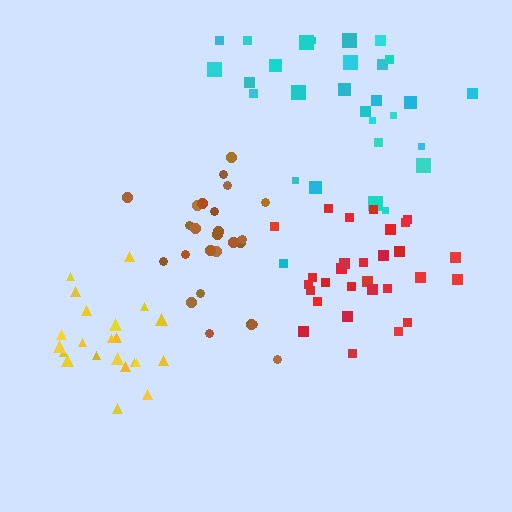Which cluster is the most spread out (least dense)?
Cyan.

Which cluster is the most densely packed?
Red.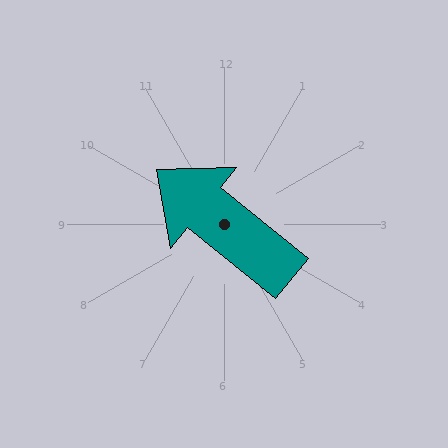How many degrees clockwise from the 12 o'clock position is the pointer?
Approximately 309 degrees.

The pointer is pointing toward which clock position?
Roughly 10 o'clock.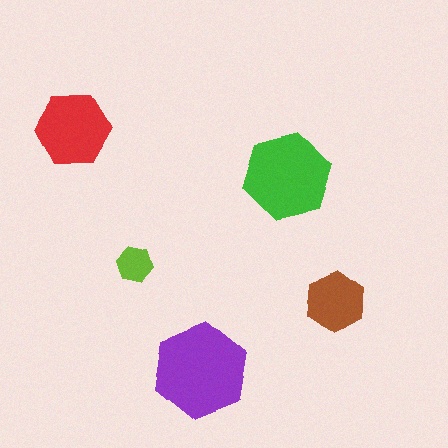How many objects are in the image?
There are 5 objects in the image.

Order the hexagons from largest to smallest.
the purple one, the green one, the red one, the brown one, the lime one.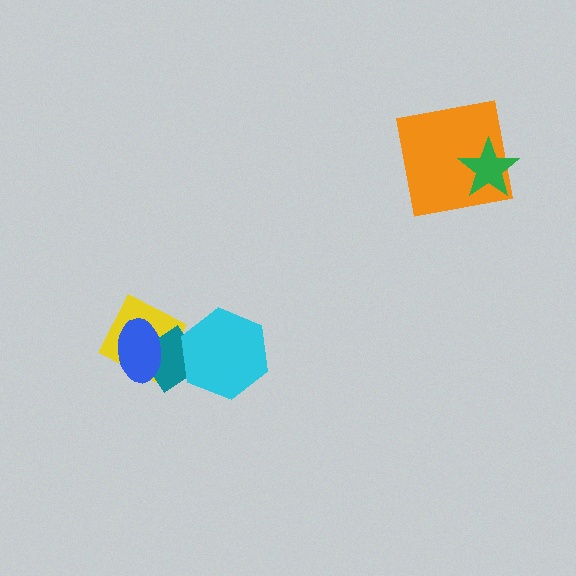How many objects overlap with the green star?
1 object overlaps with the green star.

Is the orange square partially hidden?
Yes, it is partially covered by another shape.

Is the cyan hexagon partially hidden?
No, no other shape covers it.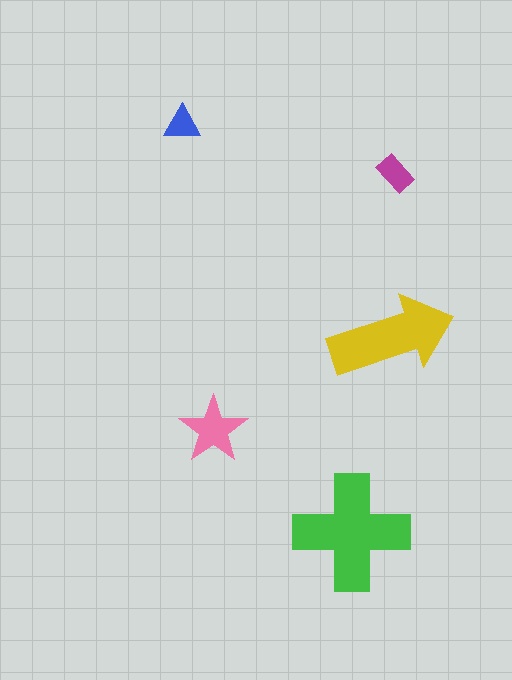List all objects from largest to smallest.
The green cross, the yellow arrow, the pink star, the magenta rectangle, the blue triangle.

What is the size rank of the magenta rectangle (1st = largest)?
4th.